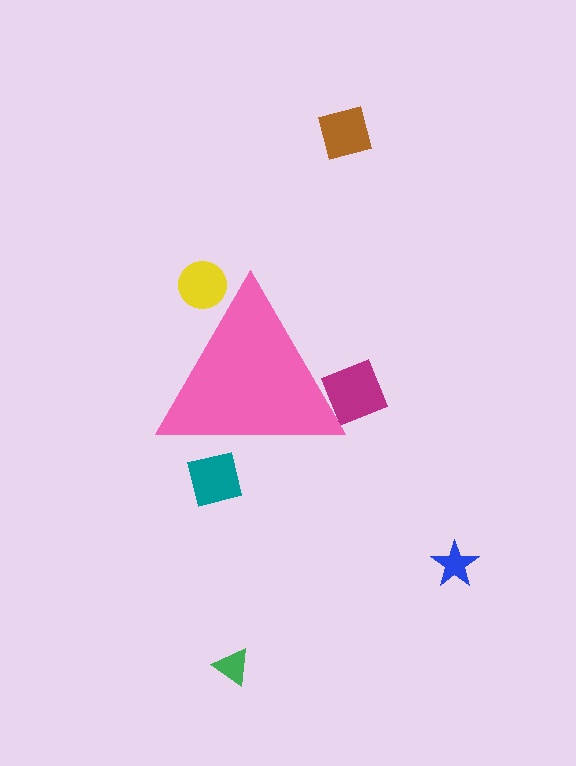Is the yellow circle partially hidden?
Yes, the yellow circle is partially hidden behind the pink triangle.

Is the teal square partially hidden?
Yes, the teal square is partially hidden behind the pink triangle.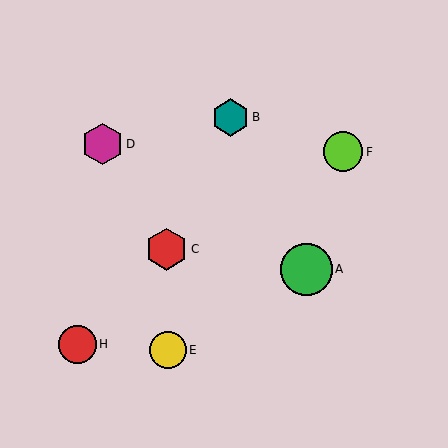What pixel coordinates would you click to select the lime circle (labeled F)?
Click at (343, 152) to select the lime circle F.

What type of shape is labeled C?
Shape C is a red hexagon.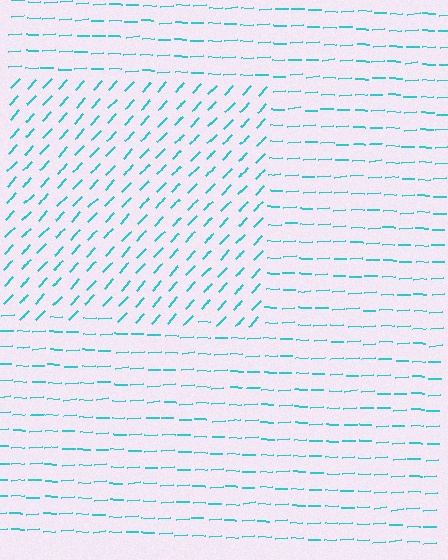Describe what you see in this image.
The image is filled with small cyan line segments. A rectangle region in the image has lines oriented differently from the surrounding lines, creating a visible texture boundary.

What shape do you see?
I see a rectangle.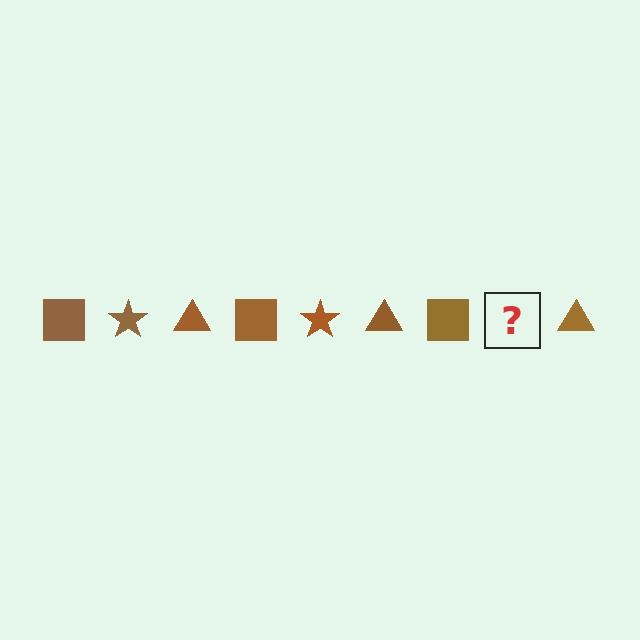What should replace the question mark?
The question mark should be replaced with a brown star.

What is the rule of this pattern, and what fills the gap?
The rule is that the pattern cycles through square, star, triangle shapes in brown. The gap should be filled with a brown star.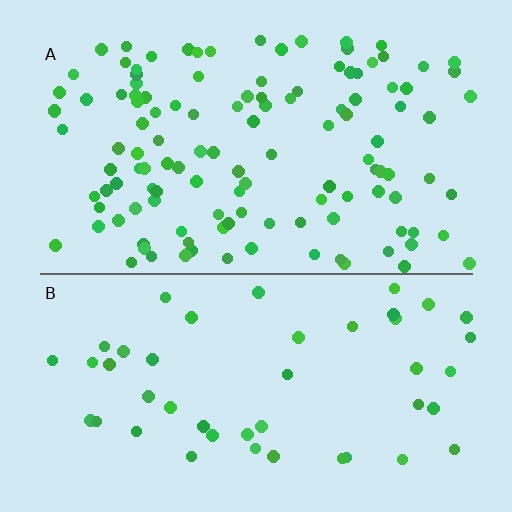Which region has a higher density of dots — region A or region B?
A (the top).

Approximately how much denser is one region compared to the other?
Approximately 2.7× — region A over region B.